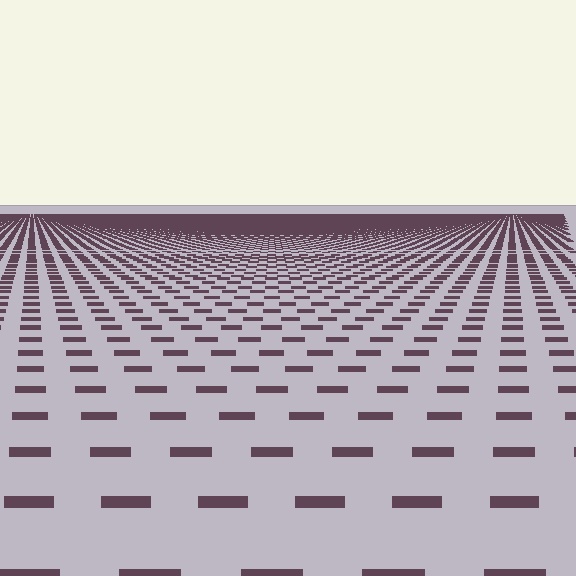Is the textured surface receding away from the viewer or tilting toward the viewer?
The surface is receding away from the viewer. Texture elements get smaller and denser toward the top.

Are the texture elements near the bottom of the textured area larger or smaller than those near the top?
Larger. Near the bottom, elements are closer to the viewer and appear at a bigger on-screen size.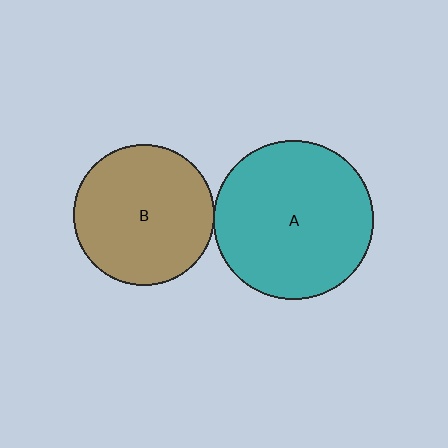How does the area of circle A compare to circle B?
Approximately 1.3 times.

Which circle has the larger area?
Circle A (teal).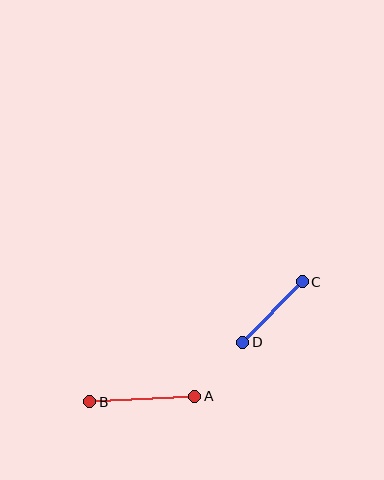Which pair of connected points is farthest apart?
Points A and B are farthest apart.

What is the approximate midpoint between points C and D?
The midpoint is at approximately (273, 312) pixels.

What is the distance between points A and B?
The distance is approximately 105 pixels.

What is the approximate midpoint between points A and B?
The midpoint is at approximately (142, 399) pixels.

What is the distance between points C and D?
The distance is approximately 85 pixels.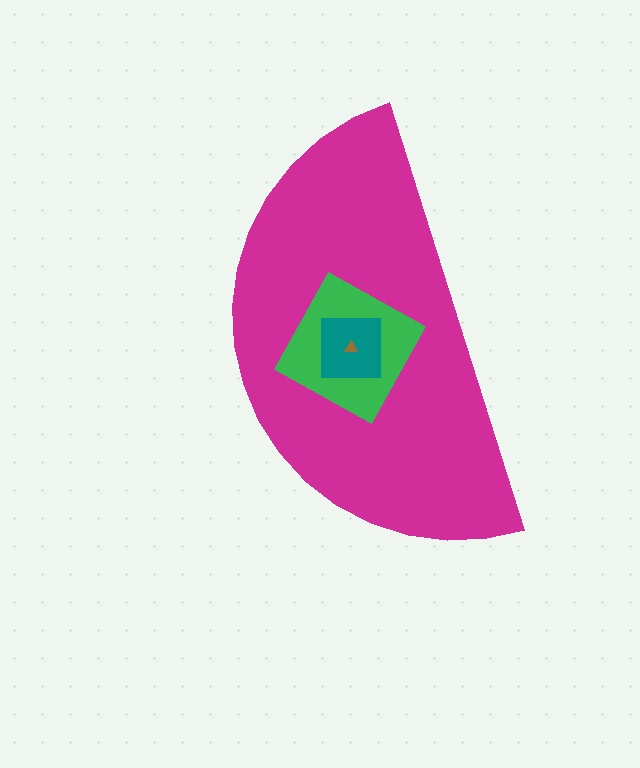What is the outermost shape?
The magenta semicircle.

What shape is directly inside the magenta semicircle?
The green diamond.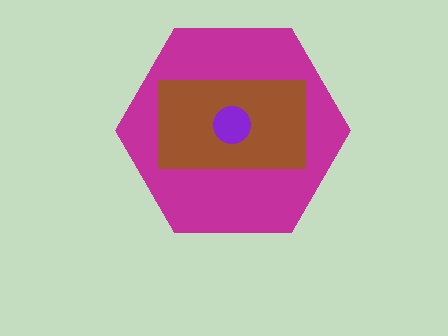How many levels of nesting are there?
3.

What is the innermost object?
The purple circle.